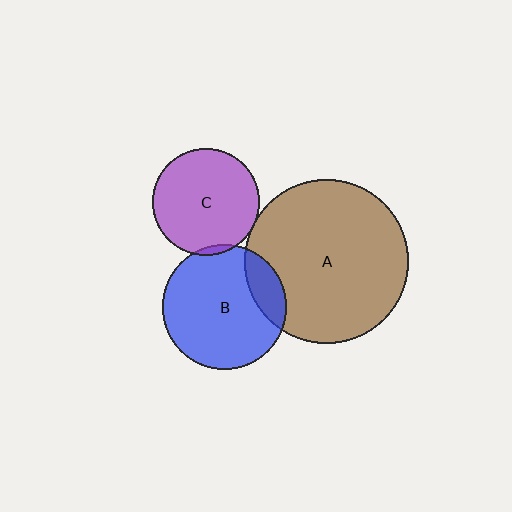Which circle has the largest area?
Circle A (brown).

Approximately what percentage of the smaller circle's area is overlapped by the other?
Approximately 5%.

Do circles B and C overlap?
Yes.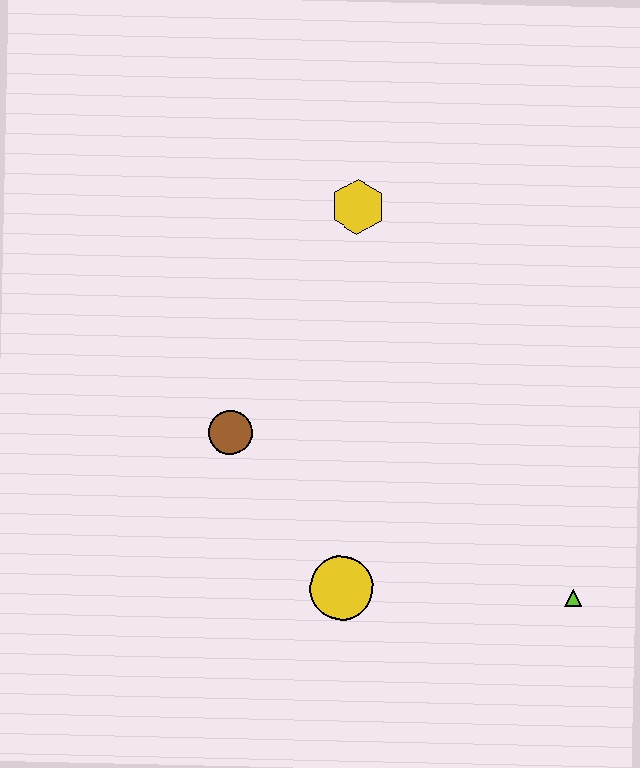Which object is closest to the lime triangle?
The yellow circle is closest to the lime triangle.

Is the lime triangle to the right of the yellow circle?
Yes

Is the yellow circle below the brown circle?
Yes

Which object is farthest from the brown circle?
The lime triangle is farthest from the brown circle.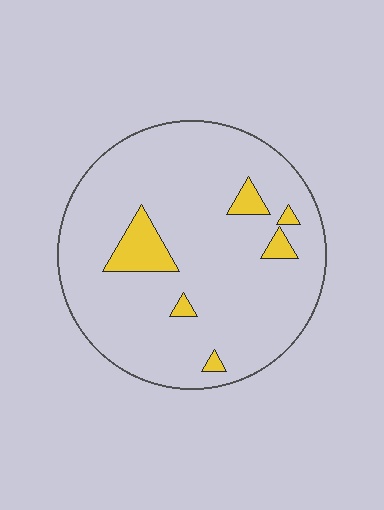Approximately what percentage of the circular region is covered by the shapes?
Approximately 10%.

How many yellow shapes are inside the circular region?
6.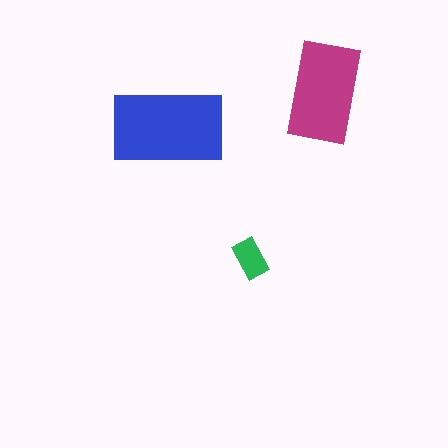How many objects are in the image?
There are 3 objects in the image.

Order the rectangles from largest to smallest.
the blue one, the magenta one, the green one.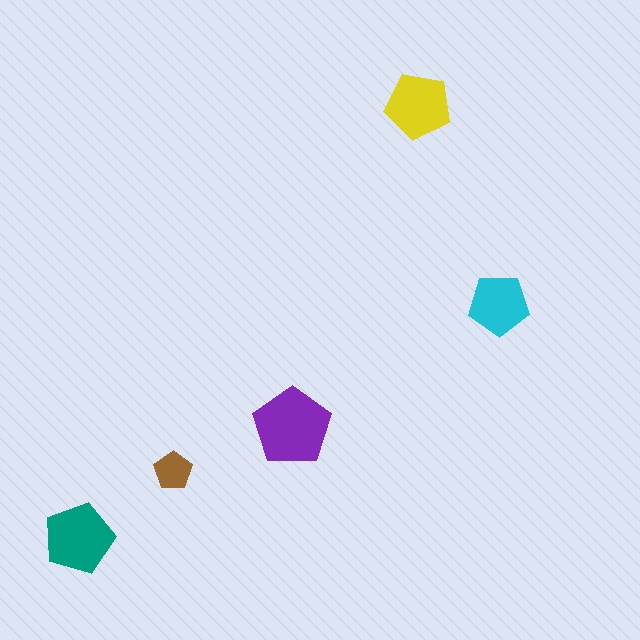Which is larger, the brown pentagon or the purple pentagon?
The purple one.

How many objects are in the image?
There are 5 objects in the image.